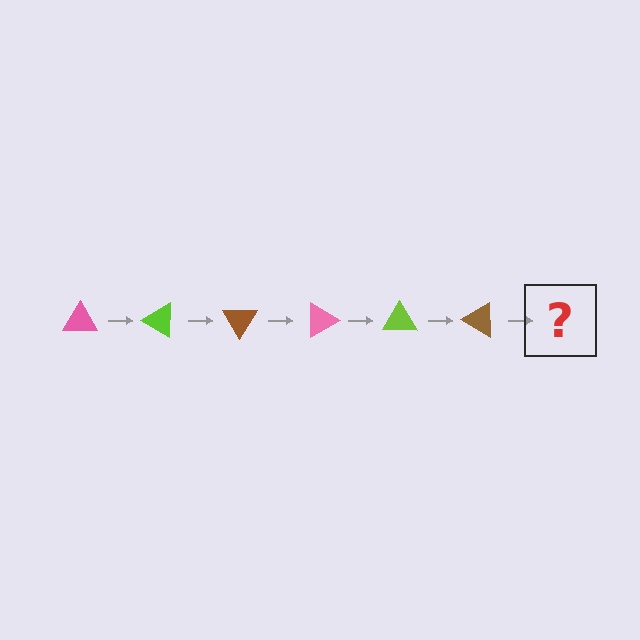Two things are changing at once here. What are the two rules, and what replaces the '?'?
The two rules are that it rotates 30 degrees each step and the color cycles through pink, lime, and brown. The '?' should be a pink triangle, rotated 180 degrees from the start.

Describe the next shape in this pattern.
It should be a pink triangle, rotated 180 degrees from the start.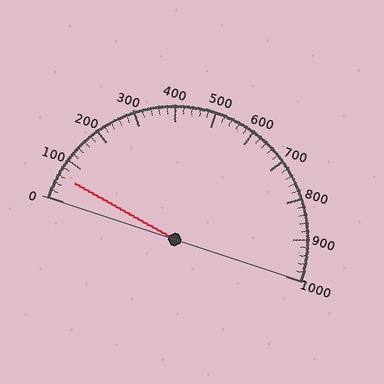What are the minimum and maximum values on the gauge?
The gauge ranges from 0 to 1000.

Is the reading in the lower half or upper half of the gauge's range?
The reading is in the lower half of the range (0 to 1000).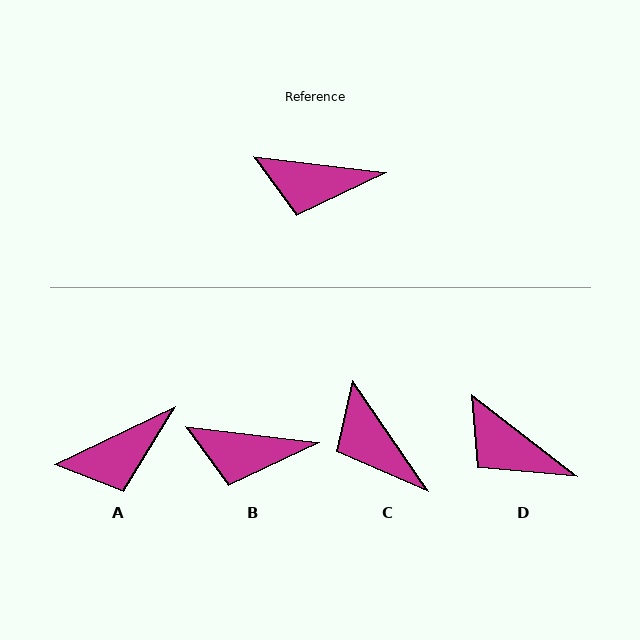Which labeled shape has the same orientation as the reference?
B.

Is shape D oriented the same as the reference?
No, it is off by about 31 degrees.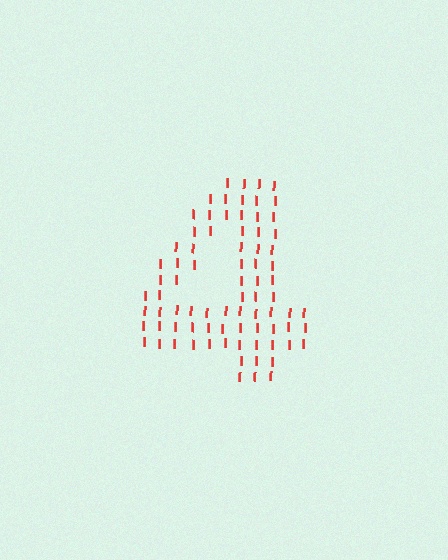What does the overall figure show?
The overall figure shows the digit 4.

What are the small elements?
The small elements are letter I's.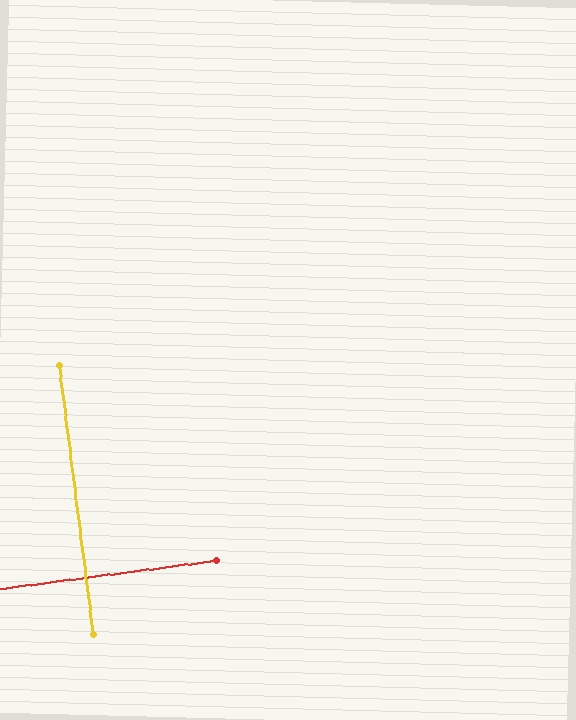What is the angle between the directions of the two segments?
Approximately 90 degrees.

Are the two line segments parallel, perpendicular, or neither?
Perpendicular — they meet at approximately 90°.